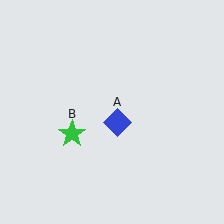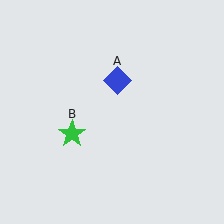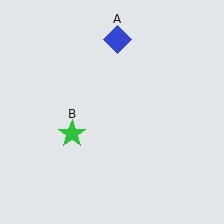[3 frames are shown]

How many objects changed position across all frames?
1 object changed position: blue diamond (object A).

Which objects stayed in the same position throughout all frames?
Green star (object B) remained stationary.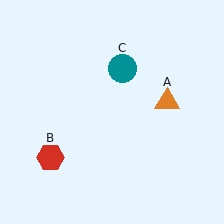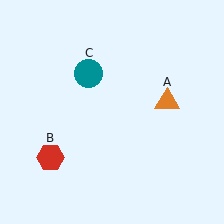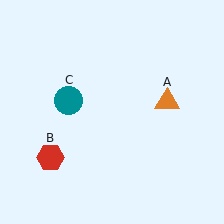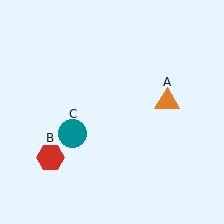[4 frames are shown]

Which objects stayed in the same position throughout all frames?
Orange triangle (object A) and red hexagon (object B) remained stationary.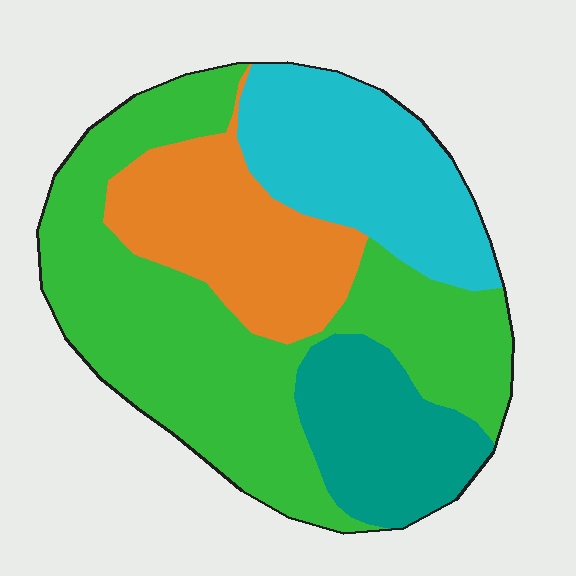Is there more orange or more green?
Green.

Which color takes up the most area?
Green, at roughly 45%.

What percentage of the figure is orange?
Orange covers 19% of the figure.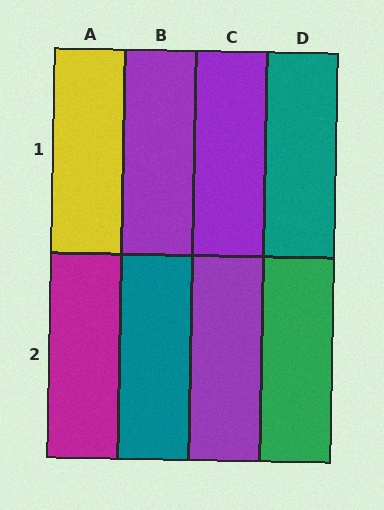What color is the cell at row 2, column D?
Green.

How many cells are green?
1 cell is green.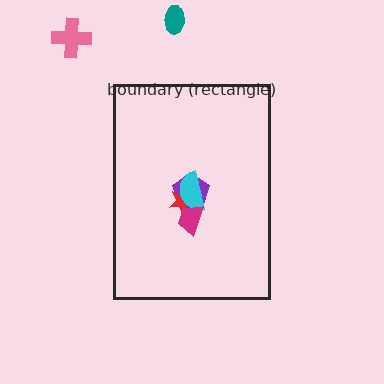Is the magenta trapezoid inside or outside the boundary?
Inside.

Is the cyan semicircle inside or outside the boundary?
Inside.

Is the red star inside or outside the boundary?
Inside.